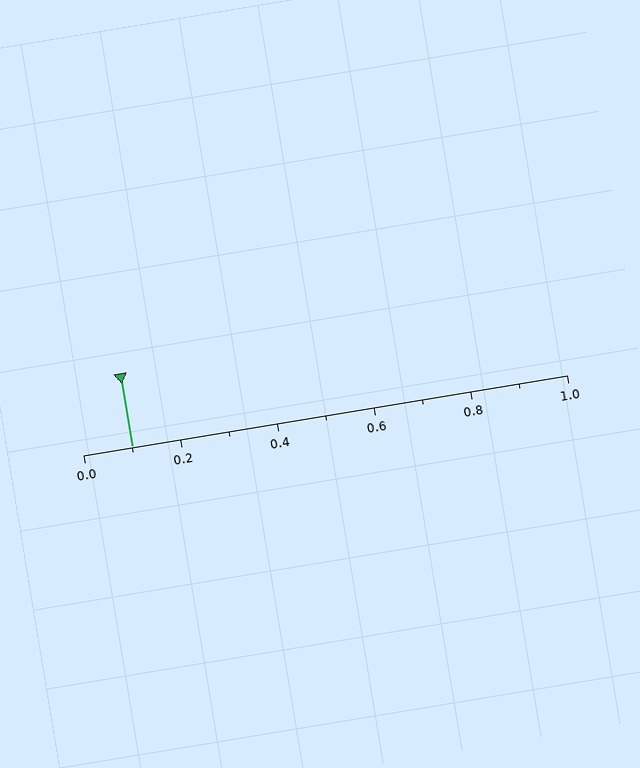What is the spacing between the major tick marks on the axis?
The major ticks are spaced 0.2 apart.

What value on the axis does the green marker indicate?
The marker indicates approximately 0.1.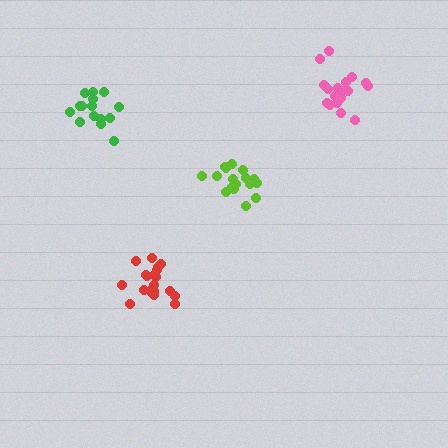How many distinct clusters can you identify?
There are 4 distinct clusters.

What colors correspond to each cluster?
The clusters are colored: lime, pink, red, green.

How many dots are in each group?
Group 1: 19 dots, Group 2: 18 dots, Group 3: 19 dots, Group 4: 15 dots (71 total).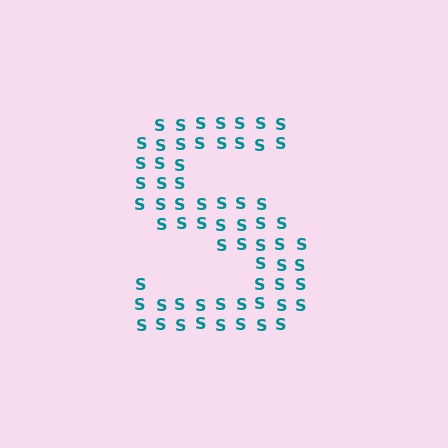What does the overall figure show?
The overall figure shows the letter S.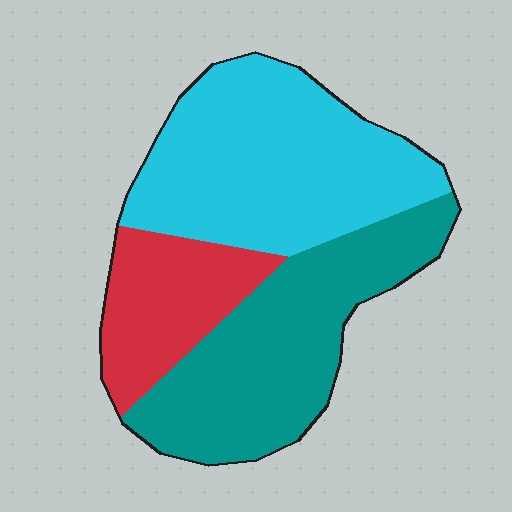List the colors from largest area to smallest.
From largest to smallest: cyan, teal, red.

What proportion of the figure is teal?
Teal takes up about three eighths (3/8) of the figure.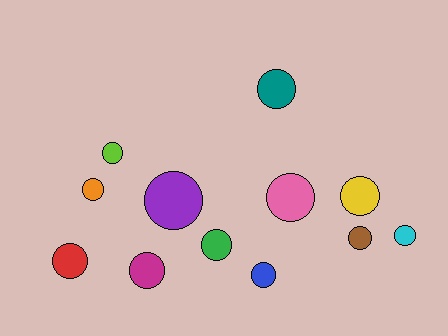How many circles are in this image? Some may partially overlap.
There are 12 circles.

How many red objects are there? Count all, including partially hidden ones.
There is 1 red object.